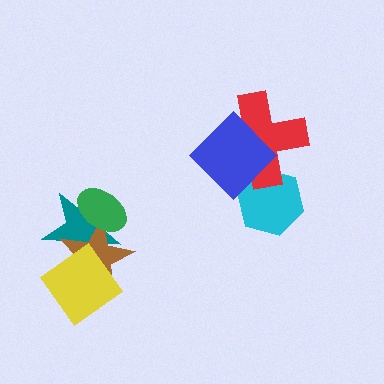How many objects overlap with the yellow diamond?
2 objects overlap with the yellow diamond.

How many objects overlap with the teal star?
3 objects overlap with the teal star.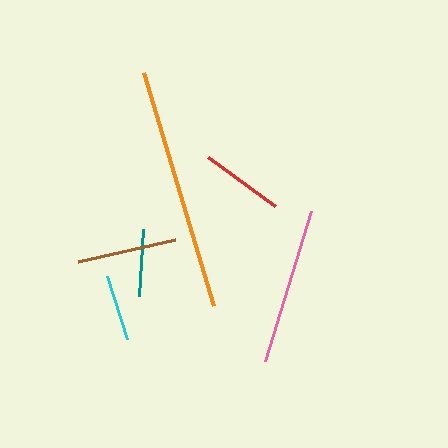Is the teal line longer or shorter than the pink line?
The pink line is longer than the teal line.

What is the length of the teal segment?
The teal segment is approximately 66 pixels long.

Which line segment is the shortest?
The teal line is the shortest at approximately 66 pixels.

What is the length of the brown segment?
The brown segment is approximately 99 pixels long.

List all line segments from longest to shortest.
From longest to shortest: orange, pink, brown, red, cyan, teal.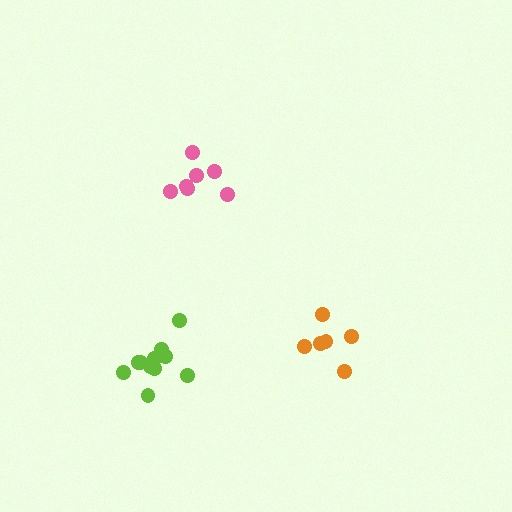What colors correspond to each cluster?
The clusters are colored: orange, lime, pink.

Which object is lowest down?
The lime cluster is bottommost.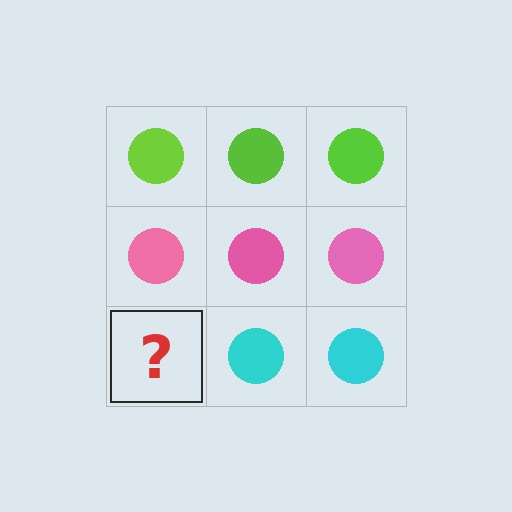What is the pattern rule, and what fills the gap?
The rule is that each row has a consistent color. The gap should be filled with a cyan circle.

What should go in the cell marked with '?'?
The missing cell should contain a cyan circle.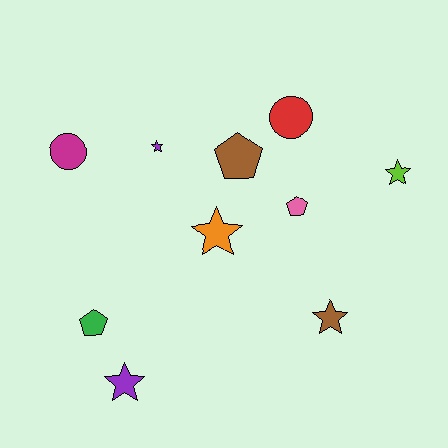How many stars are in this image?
There are 5 stars.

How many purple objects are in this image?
There are 2 purple objects.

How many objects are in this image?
There are 10 objects.